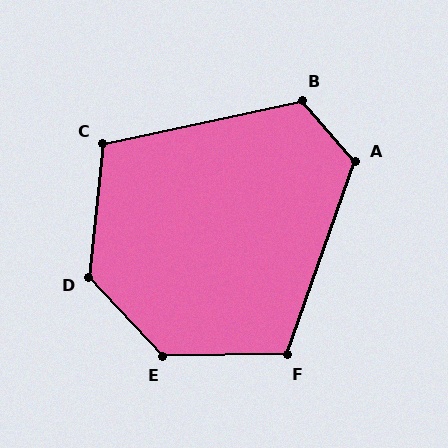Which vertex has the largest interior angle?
E, at approximately 133 degrees.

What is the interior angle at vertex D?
Approximately 131 degrees (obtuse).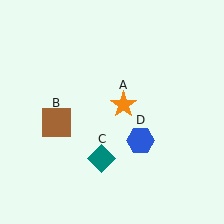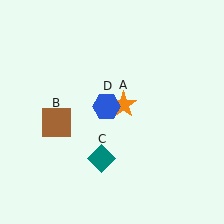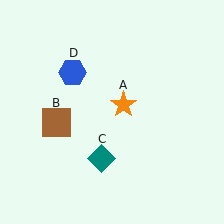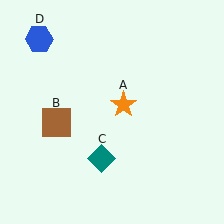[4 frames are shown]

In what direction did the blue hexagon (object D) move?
The blue hexagon (object D) moved up and to the left.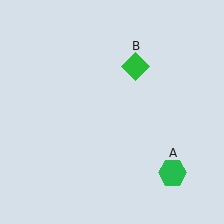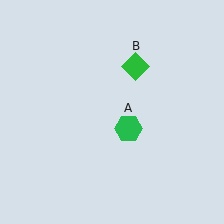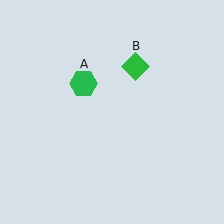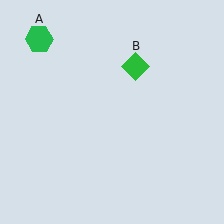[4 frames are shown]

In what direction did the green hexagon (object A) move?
The green hexagon (object A) moved up and to the left.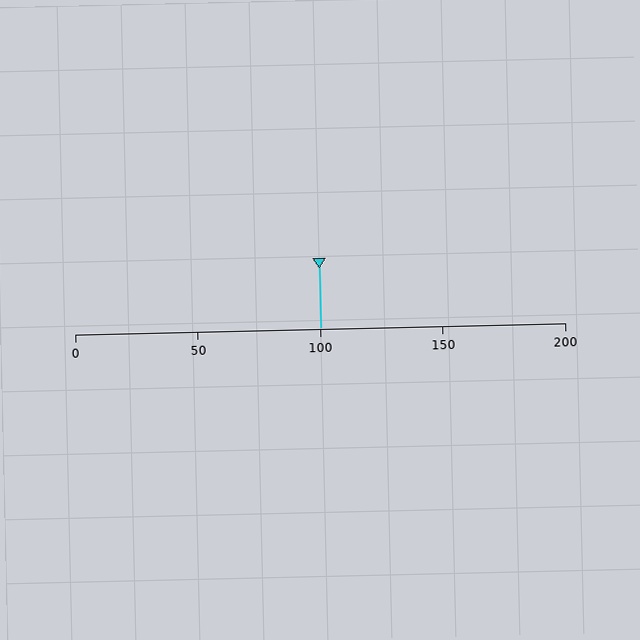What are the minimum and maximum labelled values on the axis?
The axis runs from 0 to 200.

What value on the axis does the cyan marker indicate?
The marker indicates approximately 100.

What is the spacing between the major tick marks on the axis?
The major ticks are spaced 50 apart.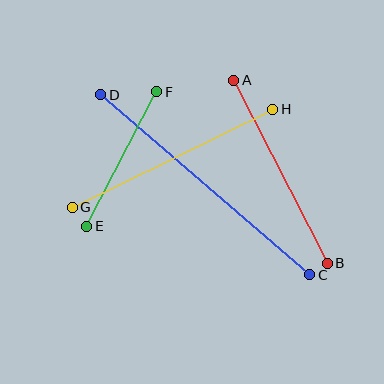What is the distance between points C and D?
The distance is approximately 276 pixels.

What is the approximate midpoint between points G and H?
The midpoint is at approximately (173, 158) pixels.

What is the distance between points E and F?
The distance is approximately 152 pixels.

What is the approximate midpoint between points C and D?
The midpoint is at approximately (205, 185) pixels.